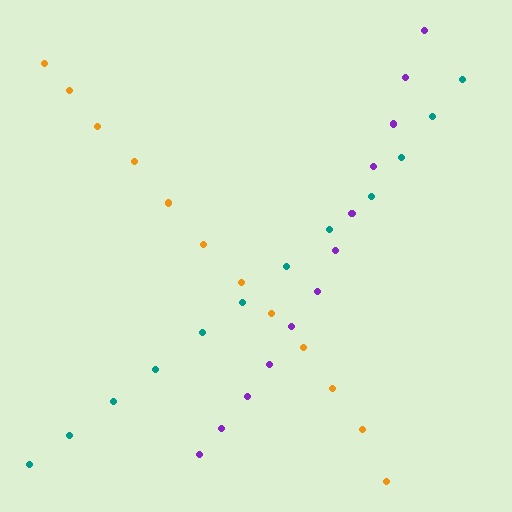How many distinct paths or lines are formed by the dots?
There are 3 distinct paths.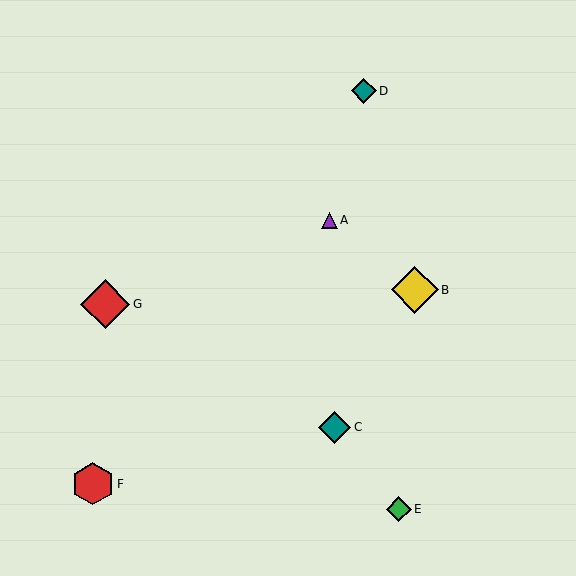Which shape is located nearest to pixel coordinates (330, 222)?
The purple triangle (labeled A) at (329, 220) is nearest to that location.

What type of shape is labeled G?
Shape G is a red diamond.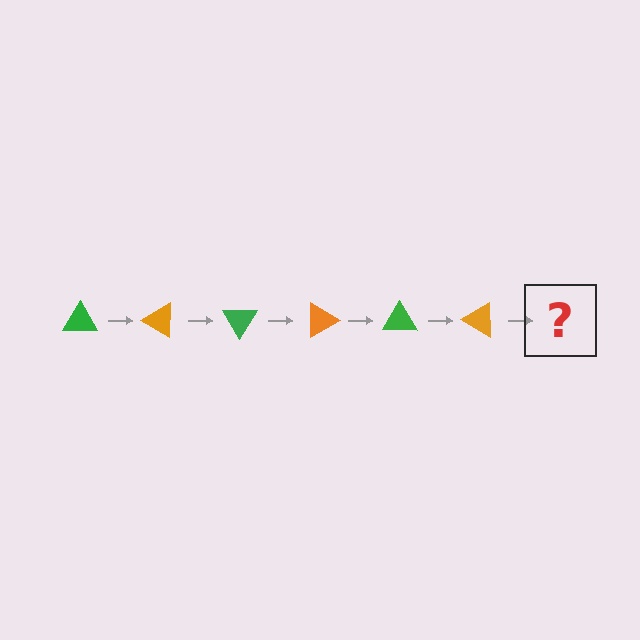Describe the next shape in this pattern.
It should be a green triangle, rotated 180 degrees from the start.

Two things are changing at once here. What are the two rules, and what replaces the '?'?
The two rules are that it rotates 30 degrees each step and the color cycles through green and orange. The '?' should be a green triangle, rotated 180 degrees from the start.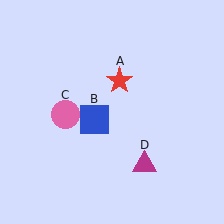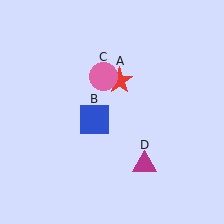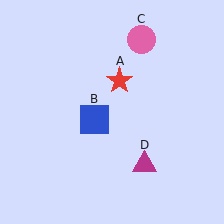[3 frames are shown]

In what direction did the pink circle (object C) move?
The pink circle (object C) moved up and to the right.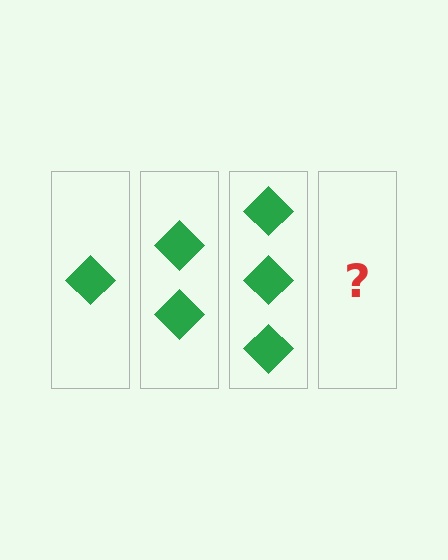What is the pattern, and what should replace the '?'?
The pattern is that each step adds one more diamond. The '?' should be 4 diamonds.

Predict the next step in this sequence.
The next step is 4 diamonds.